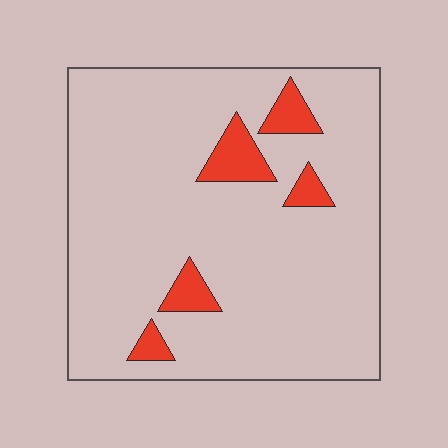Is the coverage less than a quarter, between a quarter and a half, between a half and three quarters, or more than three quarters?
Less than a quarter.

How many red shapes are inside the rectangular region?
5.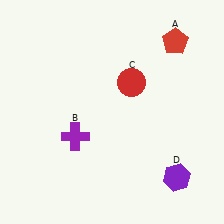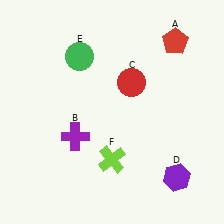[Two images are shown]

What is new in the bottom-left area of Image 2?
A lime cross (F) was added in the bottom-left area of Image 2.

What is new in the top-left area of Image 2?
A green circle (E) was added in the top-left area of Image 2.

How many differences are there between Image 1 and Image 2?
There are 2 differences between the two images.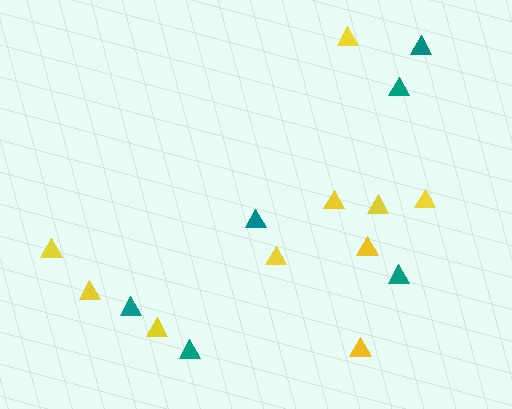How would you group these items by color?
There are 2 groups: one group of teal triangles (6) and one group of yellow triangles (10).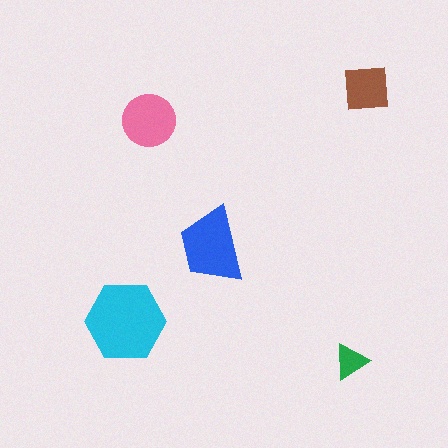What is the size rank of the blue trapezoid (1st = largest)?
2nd.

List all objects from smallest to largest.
The green triangle, the brown square, the pink circle, the blue trapezoid, the cyan hexagon.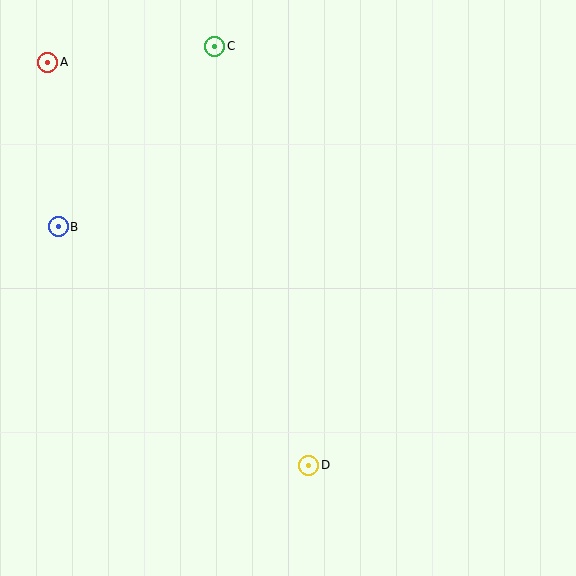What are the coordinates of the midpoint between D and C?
The midpoint between D and C is at (262, 256).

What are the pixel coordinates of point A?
Point A is at (48, 62).